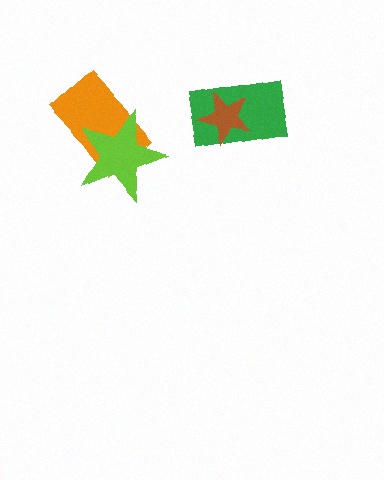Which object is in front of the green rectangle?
The brown star is in front of the green rectangle.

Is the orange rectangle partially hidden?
Yes, it is partially covered by another shape.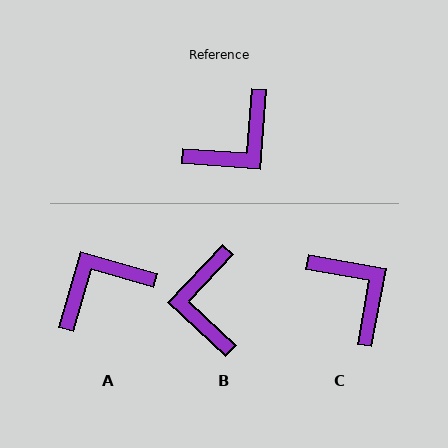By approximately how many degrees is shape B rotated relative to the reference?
Approximately 129 degrees clockwise.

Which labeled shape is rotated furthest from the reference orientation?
A, about 168 degrees away.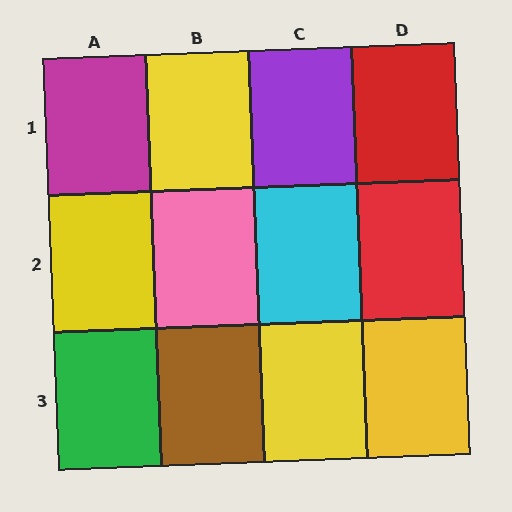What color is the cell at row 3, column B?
Brown.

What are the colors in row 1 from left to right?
Magenta, yellow, purple, red.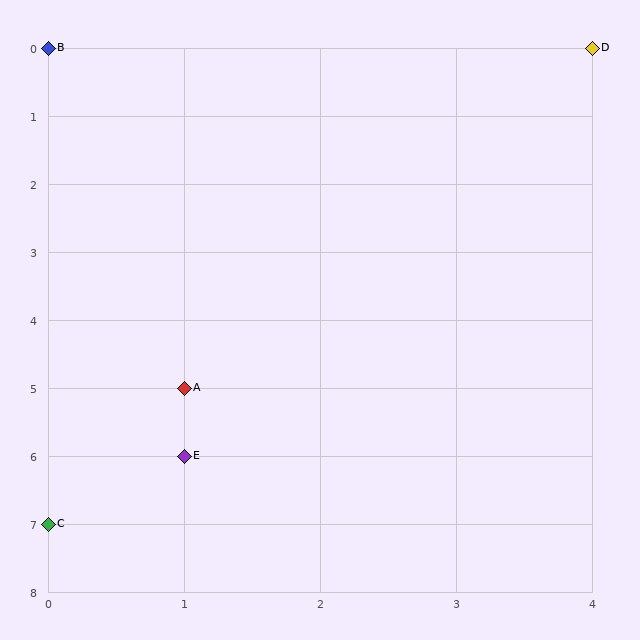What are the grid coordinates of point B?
Point B is at grid coordinates (0, 0).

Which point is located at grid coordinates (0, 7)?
Point C is at (0, 7).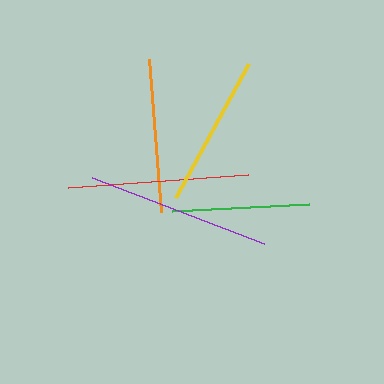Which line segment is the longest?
The purple line is the longest at approximately 185 pixels.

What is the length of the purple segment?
The purple segment is approximately 185 pixels long.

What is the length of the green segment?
The green segment is approximately 137 pixels long.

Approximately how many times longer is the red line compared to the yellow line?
The red line is approximately 1.2 times the length of the yellow line.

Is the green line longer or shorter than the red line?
The red line is longer than the green line.